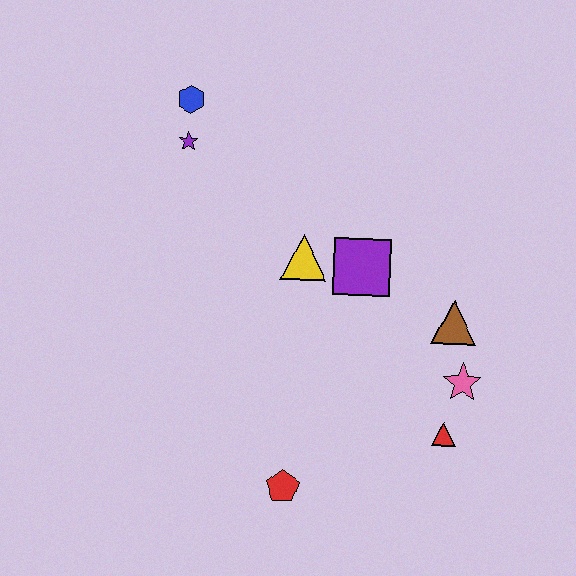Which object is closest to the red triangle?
The pink star is closest to the red triangle.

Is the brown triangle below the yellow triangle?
Yes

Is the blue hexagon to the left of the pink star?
Yes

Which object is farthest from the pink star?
The blue hexagon is farthest from the pink star.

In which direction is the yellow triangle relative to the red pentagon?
The yellow triangle is above the red pentagon.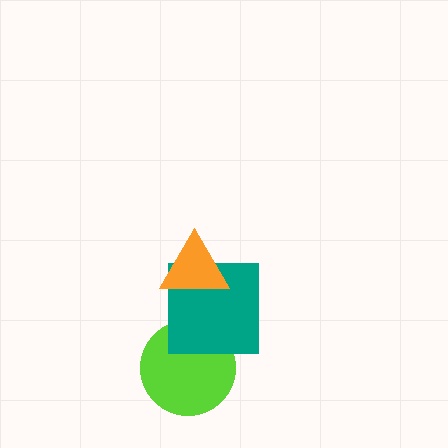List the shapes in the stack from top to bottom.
From top to bottom: the orange triangle, the teal square, the lime circle.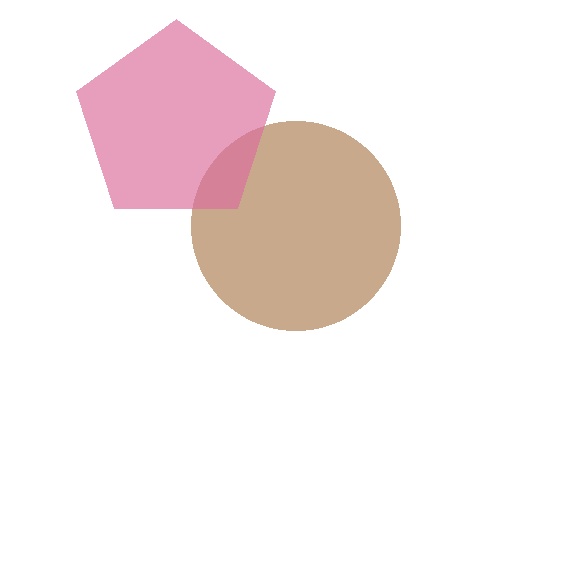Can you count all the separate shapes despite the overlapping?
Yes, there are 2 separate shapes.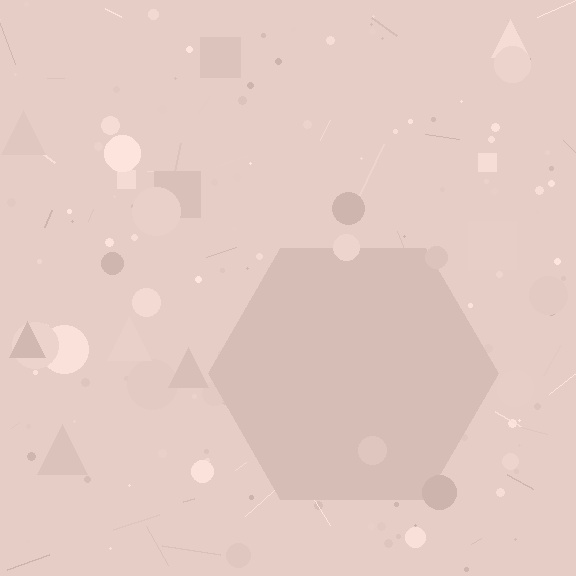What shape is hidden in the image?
A hexagon is hidden in the image.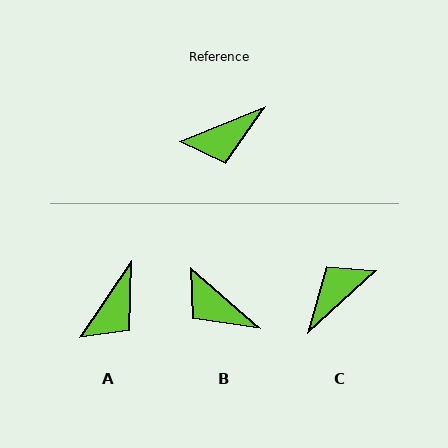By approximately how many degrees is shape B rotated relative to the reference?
Approximately 62 degrees clockwise.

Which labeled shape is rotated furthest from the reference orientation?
C, about 160 degrees away.